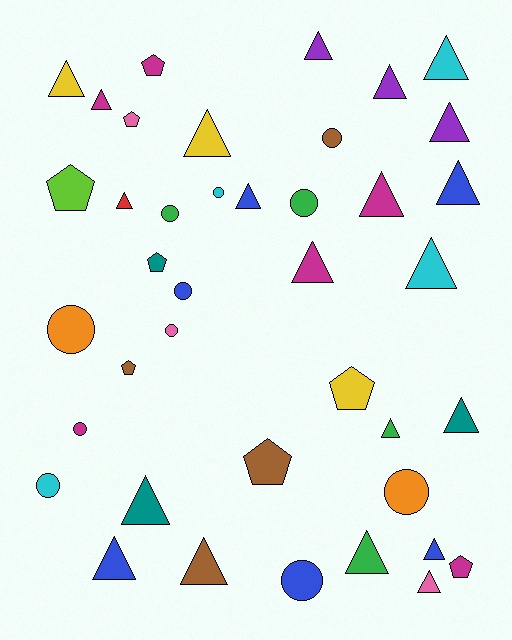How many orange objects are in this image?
There are 2 orange objects.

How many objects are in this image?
There are 40 objects.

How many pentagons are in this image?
There are 8 pentagons.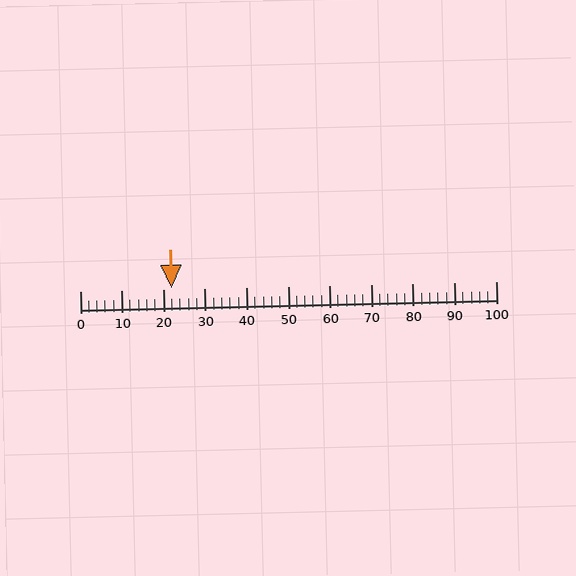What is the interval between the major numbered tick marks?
The major tick marks are spaced 10 units apart.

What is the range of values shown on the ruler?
The ruler shows values from 0 to 100.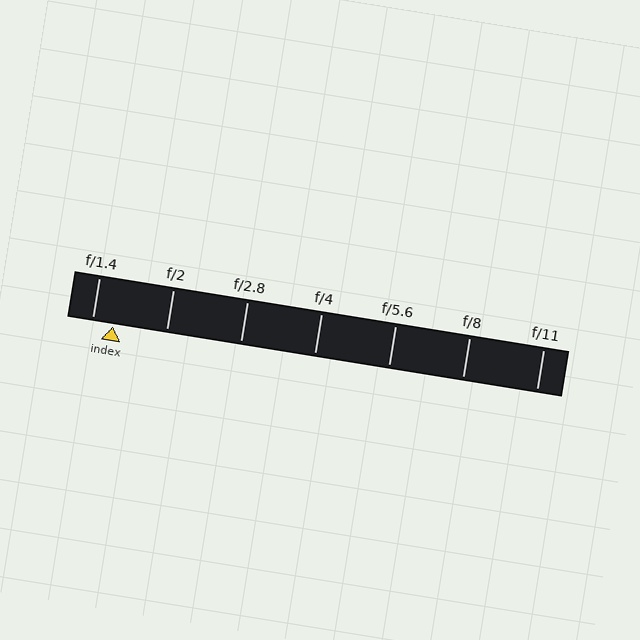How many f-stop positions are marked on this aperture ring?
There are 7 f-stop positions marked.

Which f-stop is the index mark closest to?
The index mark is closest to f/1.4.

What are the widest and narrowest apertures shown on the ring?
The widest aperture shown is f/1.4 and the narrowest is f/11.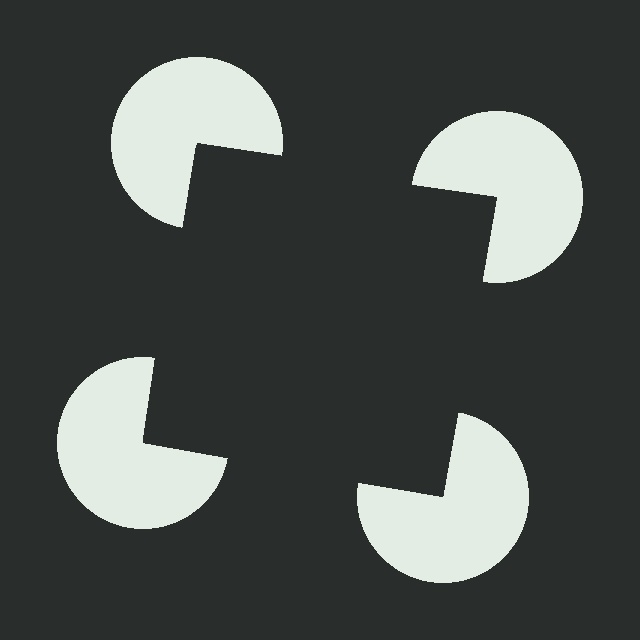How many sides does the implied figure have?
4 sides.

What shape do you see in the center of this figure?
An illusory square — its edges are inferred from the aligned wedge cuts in the pac-man discs, not physically drawn.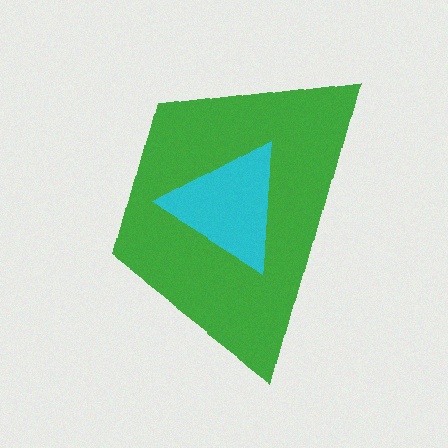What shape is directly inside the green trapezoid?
The cyan triangle.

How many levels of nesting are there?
2.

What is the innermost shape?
The cyan triangle.